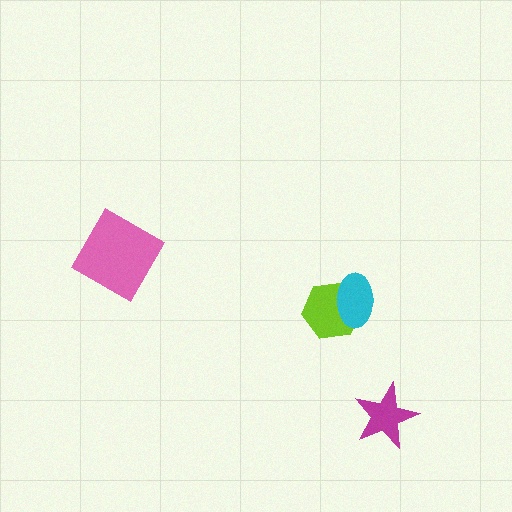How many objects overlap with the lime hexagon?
1 object overlaps with the lime hexagon.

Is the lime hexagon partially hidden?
Yes, it is partially covered by another shape.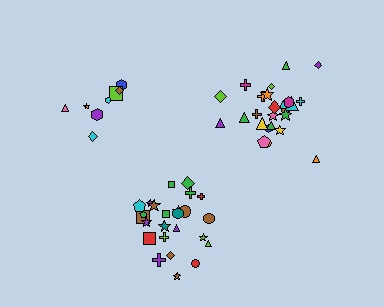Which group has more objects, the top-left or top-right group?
The top-right group.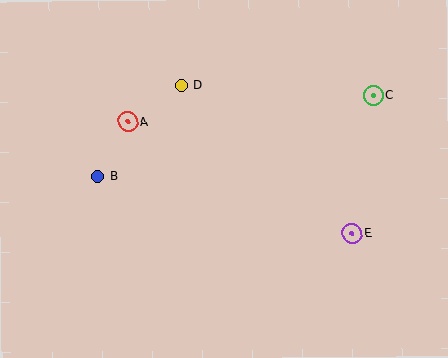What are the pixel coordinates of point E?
Point E is at (352, 233).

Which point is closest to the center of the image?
Point D at (181, 85) is closest to the center.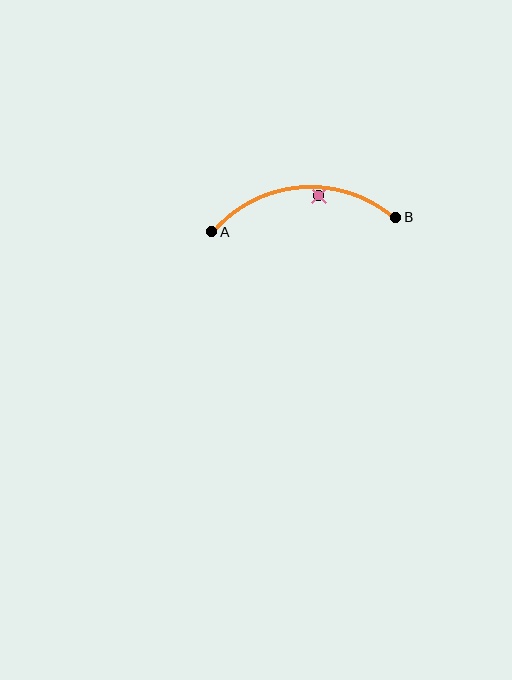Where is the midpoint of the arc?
The arc midpoint is the point on the curve farthest from the straight line joining A and B. It sits above that line.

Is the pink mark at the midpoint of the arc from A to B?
No — the pink mark does not lie on the arc at all. It sits slightly inside the curve.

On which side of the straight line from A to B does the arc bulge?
The arc bulges above the straight line connecting A and B.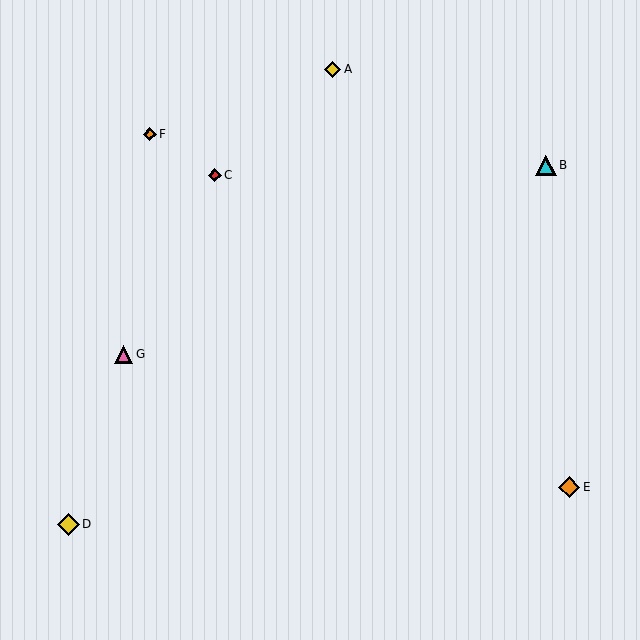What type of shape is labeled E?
Shape E is an orange diamond.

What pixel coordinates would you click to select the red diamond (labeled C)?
Click at (215, 175) to select the red diamond C.